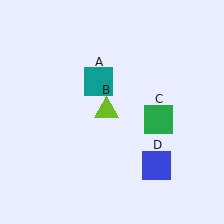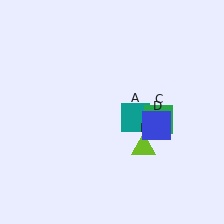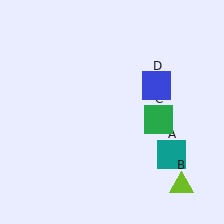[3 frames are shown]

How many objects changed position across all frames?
3 objects changed position: teal square (object A), lime triangle (object B), blue square (object D).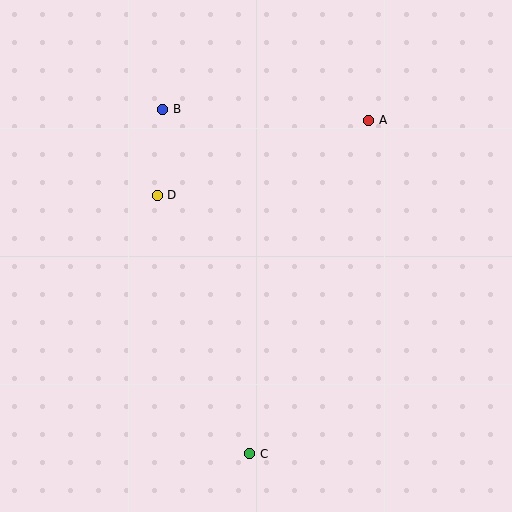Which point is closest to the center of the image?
Point D at (157, 195) is closest to the center.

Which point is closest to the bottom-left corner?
Point C is closest to the bottom-left corner.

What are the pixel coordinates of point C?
Point C is at (250, 454).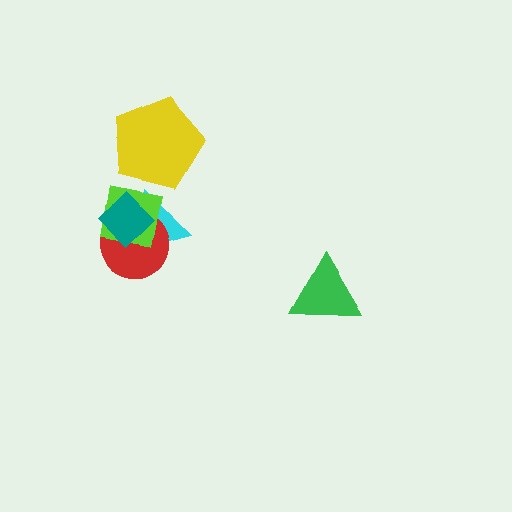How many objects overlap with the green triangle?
0 objects overlap with the green triangle.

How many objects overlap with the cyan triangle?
3 objects overlap with the cyan triangle.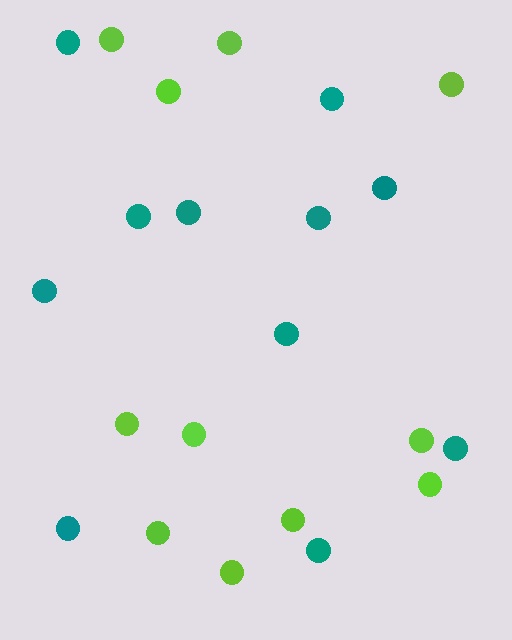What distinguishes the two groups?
There are 2 groups: one group of teal circles (11) and one group of lime circles (11).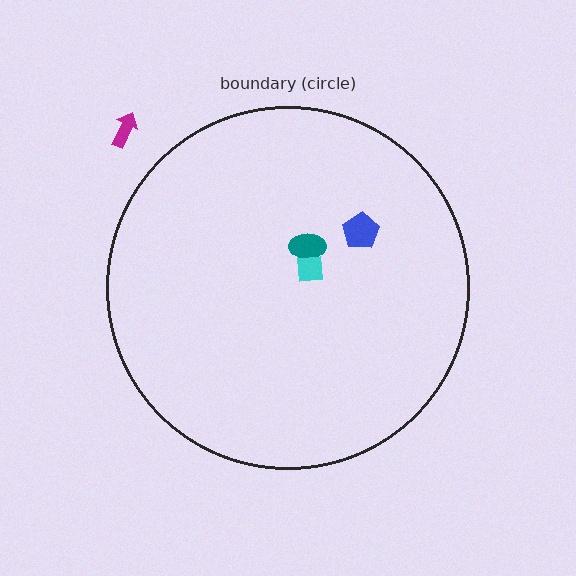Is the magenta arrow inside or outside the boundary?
Outside.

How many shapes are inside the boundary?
3 inside, 1 outside.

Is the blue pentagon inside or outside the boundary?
Inside.